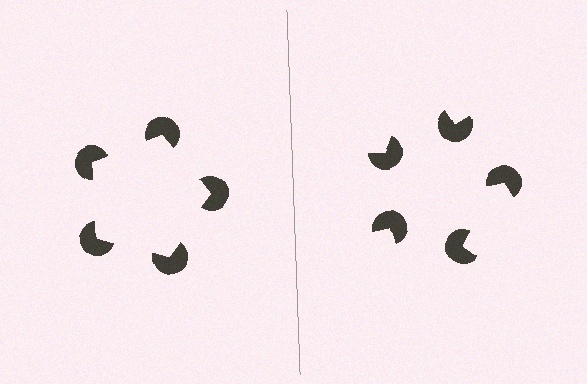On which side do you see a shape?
An illusory pentagon appears on the left side. On the right side the wedge cuts are rotated, so no coherent shape forms.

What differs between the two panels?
The pac-man discs are positioned identically on both sides; only the wedge orientations differ. On the left they align to a pentagon; on the right they are misaligned.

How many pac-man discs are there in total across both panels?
10 — 5 on each side.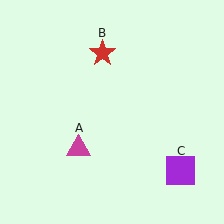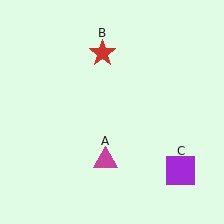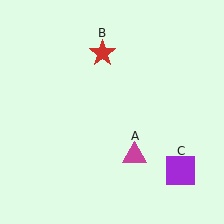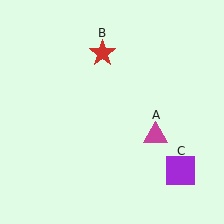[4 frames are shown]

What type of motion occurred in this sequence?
The magenta triangle (object A) rotated counterclockwise around the center of the scene.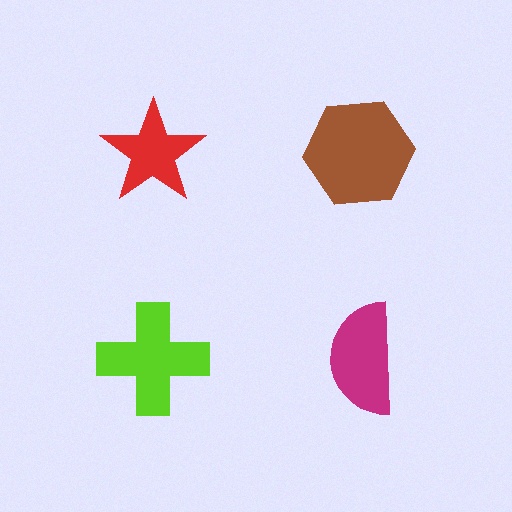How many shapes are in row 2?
2 shapes.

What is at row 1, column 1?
A red star.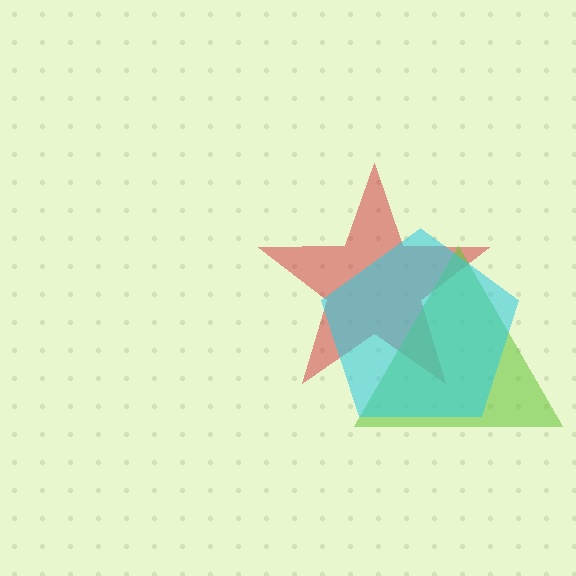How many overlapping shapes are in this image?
There are 3 overlapping shapes in the image.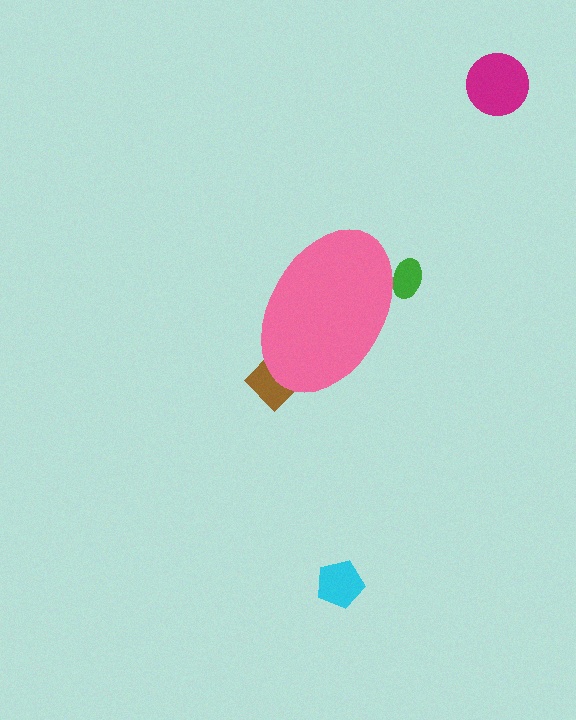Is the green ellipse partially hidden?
Yes, the green ellipse is partially hidden behind the pink ellipse.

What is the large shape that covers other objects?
A pink ellipse.